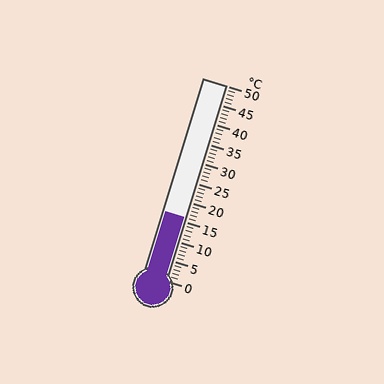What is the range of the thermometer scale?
The thermometer scale ranges from 0°C to 50°C.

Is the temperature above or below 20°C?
The temperature is below 20°C.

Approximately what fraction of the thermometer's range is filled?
The thermometer is filled to approximately 30% of its range.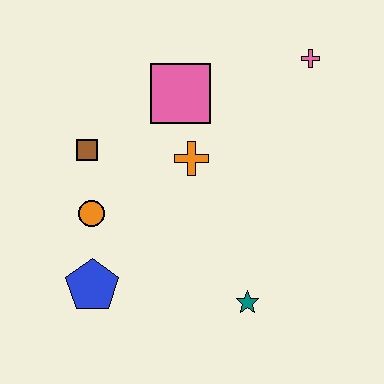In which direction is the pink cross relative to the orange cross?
The pink cross is to the right of the orange cross.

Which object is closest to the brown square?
The orange circle is closest to the brown square.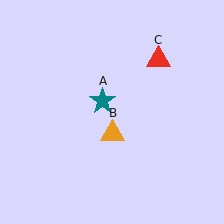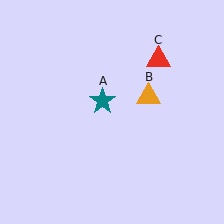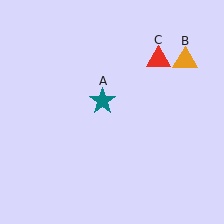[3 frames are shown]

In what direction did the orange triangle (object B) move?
The orange triangle (object B) moved up and to the right.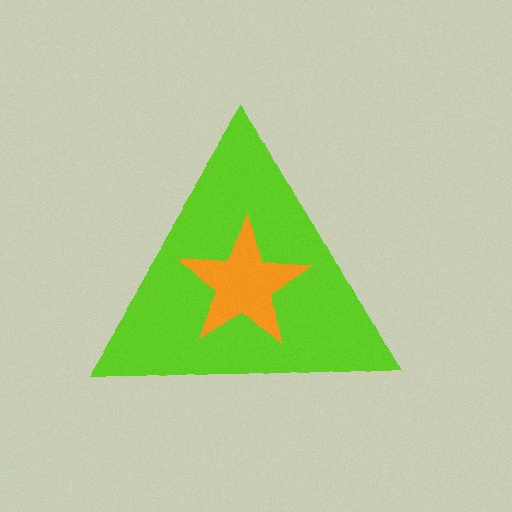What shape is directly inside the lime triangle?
The orange star.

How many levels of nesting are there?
2.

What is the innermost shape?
The orange star.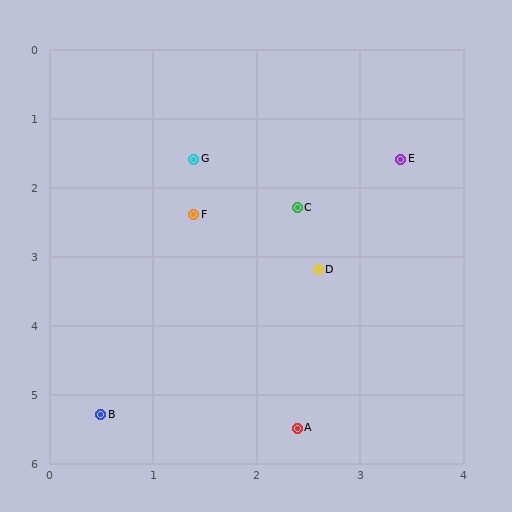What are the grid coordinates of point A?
Point A is at approximately (2.4, 5.5).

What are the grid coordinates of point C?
Point C is at approximately (2.4, 2.3).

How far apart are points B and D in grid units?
Points B and D are about 3.0 grid units apart.